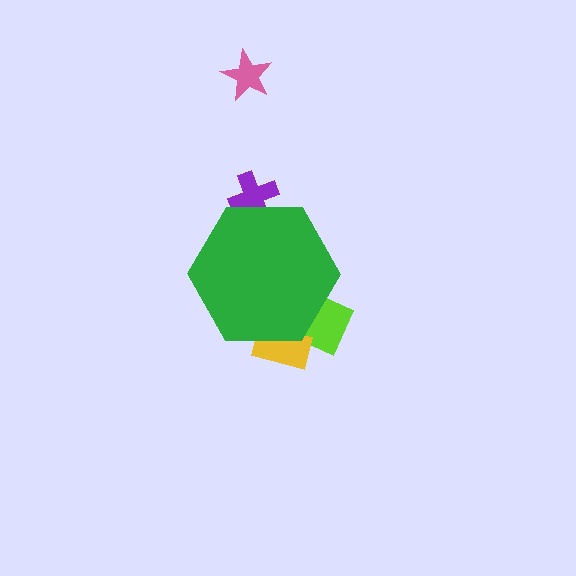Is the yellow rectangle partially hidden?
Yes, the yellow rectangle is partially hidden behind the green hexagon.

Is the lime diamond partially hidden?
Yes, the lime diamond is partially hidden behind the green hexagon.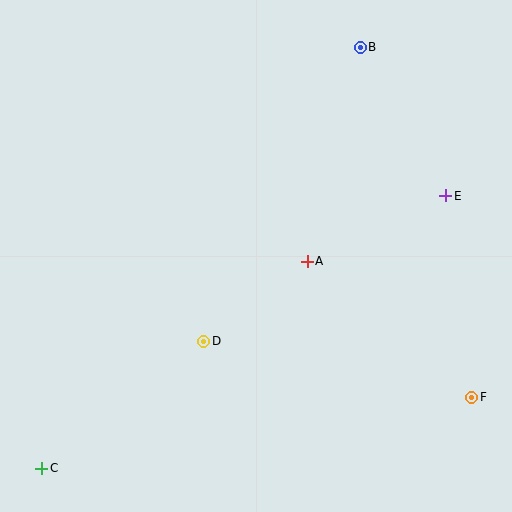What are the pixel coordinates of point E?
Point E is at (446, 196).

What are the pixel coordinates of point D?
Point D is at (204, 341).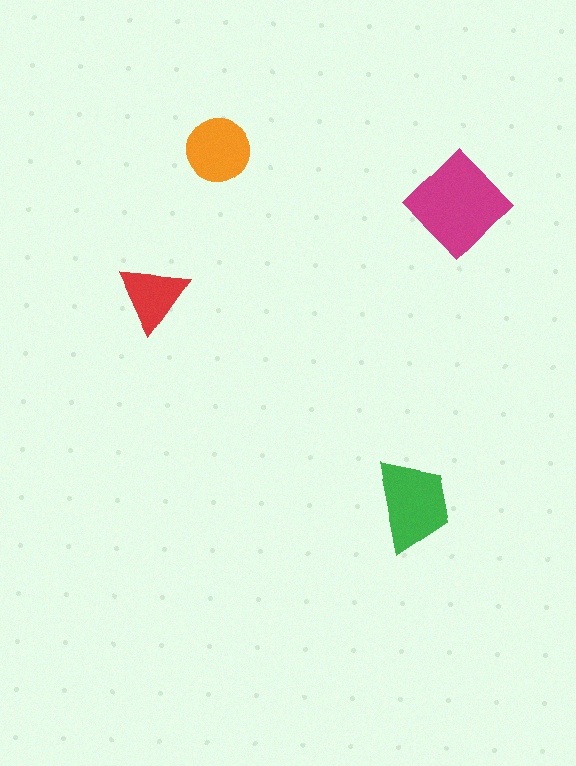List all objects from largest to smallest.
The magenta diamond, the green trapezoid, the orange circle, the red triangle.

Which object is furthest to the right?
The magenta diamond is rightmost.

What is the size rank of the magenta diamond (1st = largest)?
1st.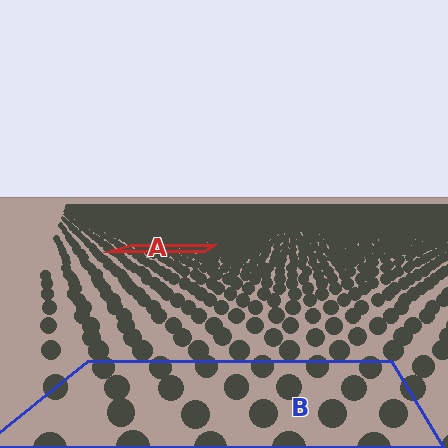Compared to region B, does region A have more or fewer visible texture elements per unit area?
Region A has more texture elements per unit area — they are packed more densely because it is farther away.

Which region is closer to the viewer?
Region B is closer. The texture elements there are larger and more spread out.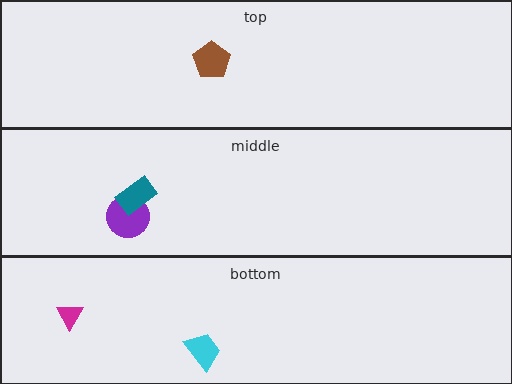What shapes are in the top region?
The brown pentagon.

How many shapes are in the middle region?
2.